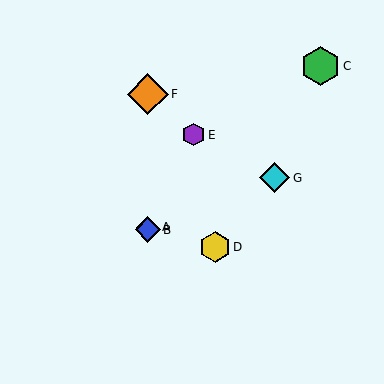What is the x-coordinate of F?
Object F is at x≈148.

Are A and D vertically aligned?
No, A is at x≈148 and D is at x≈215.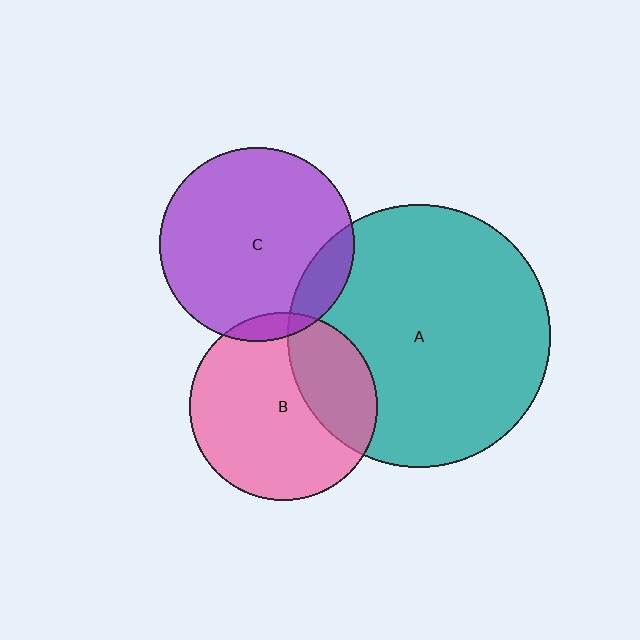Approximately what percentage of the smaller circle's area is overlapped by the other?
Approximately 5%.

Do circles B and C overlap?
Yes.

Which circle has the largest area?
Circle A (teal).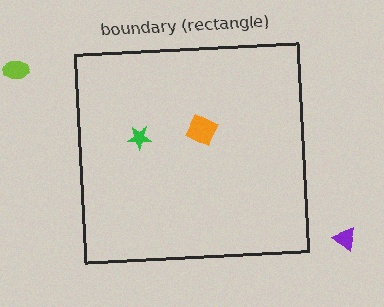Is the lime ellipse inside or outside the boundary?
Outside.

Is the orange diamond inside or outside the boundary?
Inside.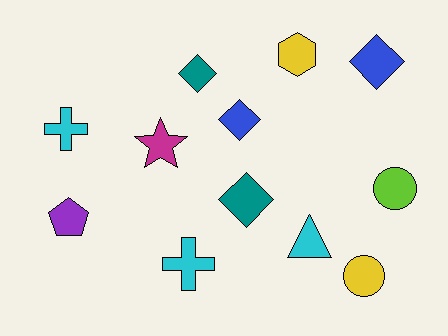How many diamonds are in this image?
There are 4 diamonds.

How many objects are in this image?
There are 12 objects.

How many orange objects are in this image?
There are no orange objects.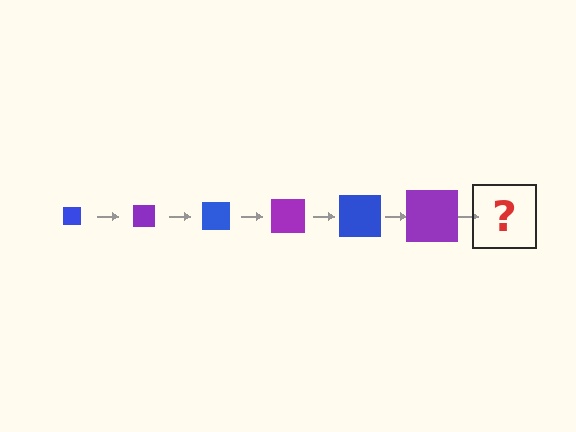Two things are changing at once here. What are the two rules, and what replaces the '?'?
The two rules are that the square grows larger each step and the color cycles through blue and purple. The '?' should be a blue square, larger than the previous one.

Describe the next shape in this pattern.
It should be a blue square, larger than the previous one.